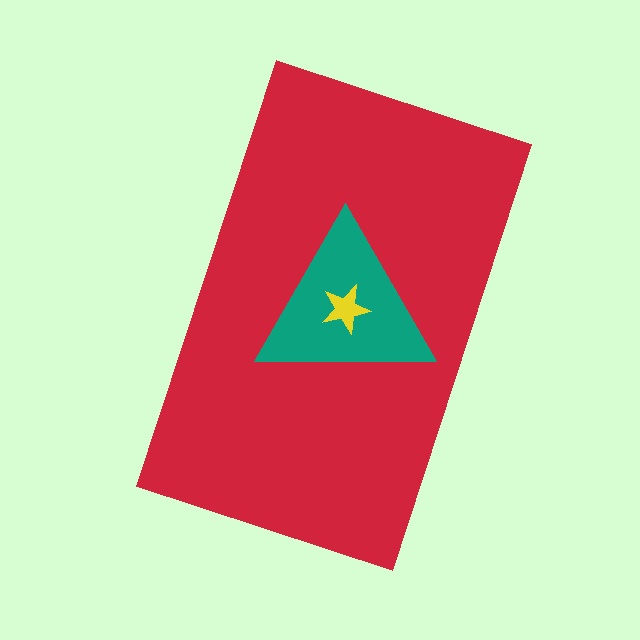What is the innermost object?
The yellow star.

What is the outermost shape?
The red rectangle.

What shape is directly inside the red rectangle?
The teal triangle.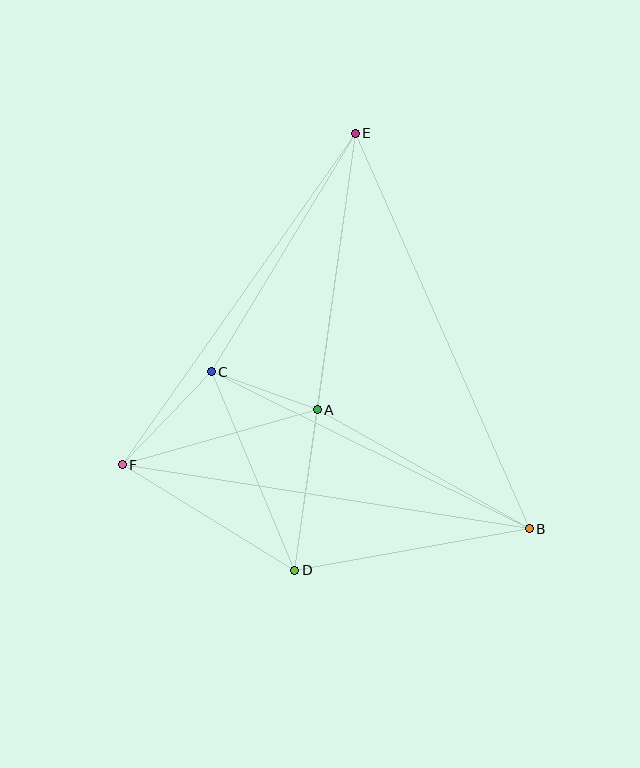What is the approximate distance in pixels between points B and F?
The distance between B and F is approximately 412 pixels.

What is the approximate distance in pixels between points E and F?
The distance between E and F is approximately 405 pixels.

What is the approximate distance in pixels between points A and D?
The distance between A and D is approximately 162 pixels.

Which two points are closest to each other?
Points A and C are closest to each other.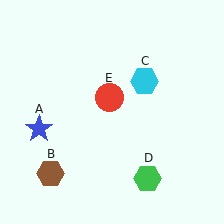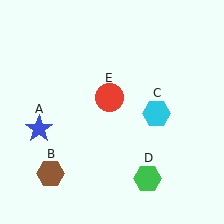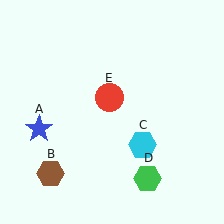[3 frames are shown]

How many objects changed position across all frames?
1 object changed position: cyan hexagon (object C).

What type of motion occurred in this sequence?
The cyan hexagon (object C) rotated clockwise around the center of the scene.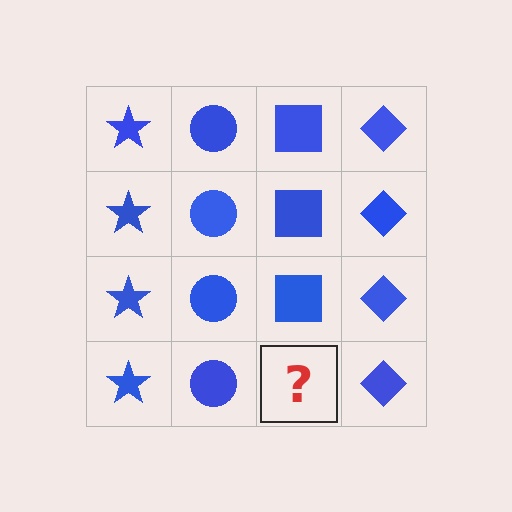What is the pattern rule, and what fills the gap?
The rule is that each column has a consistent shape. The gap should be filled with a blue square.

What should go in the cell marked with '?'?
The missing cell should contain a blue square.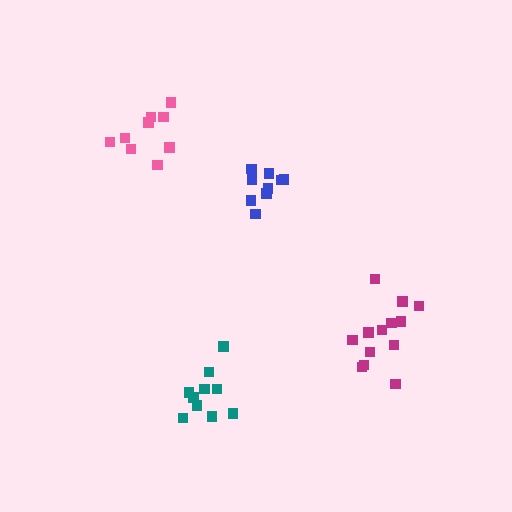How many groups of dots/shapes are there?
There are 4 groups.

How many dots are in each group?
Group 1: 10 dots, Group 2: 9 dots, Group 3: 13 dots, Group 4: 9 dots (41 total).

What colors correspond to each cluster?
The clusters are colored: teal, blue, magenta, pink.